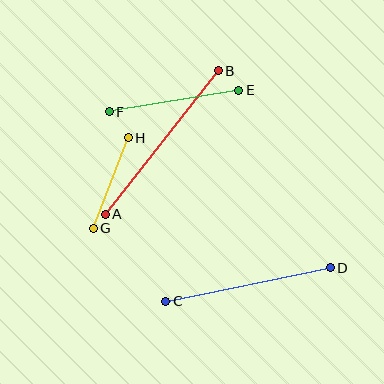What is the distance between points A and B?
The distance is approximately 183 pixels.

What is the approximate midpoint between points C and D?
The midpoint is at approximately (248, 285) pixels.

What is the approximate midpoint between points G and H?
The midpoint is at approximately (111, 183) pixels.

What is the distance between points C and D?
The distance is approximately 168 pixels.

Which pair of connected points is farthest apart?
Points A and B are farthest apart.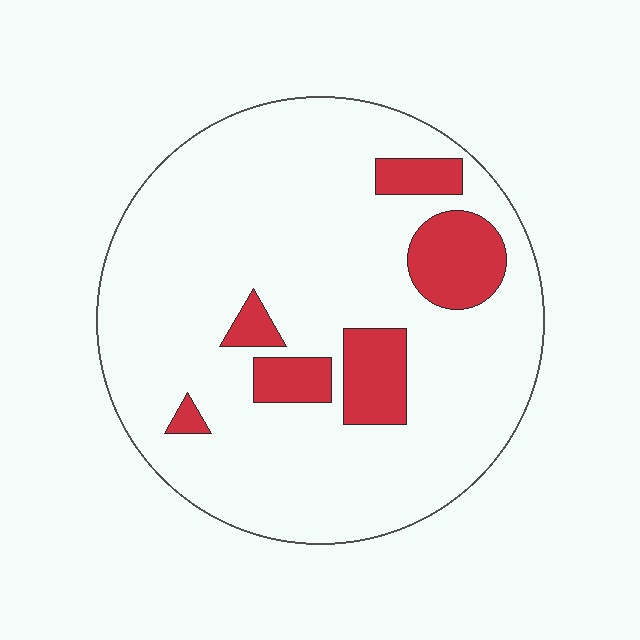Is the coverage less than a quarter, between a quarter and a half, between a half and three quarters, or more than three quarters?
Less than a quarter.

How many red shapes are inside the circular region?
6.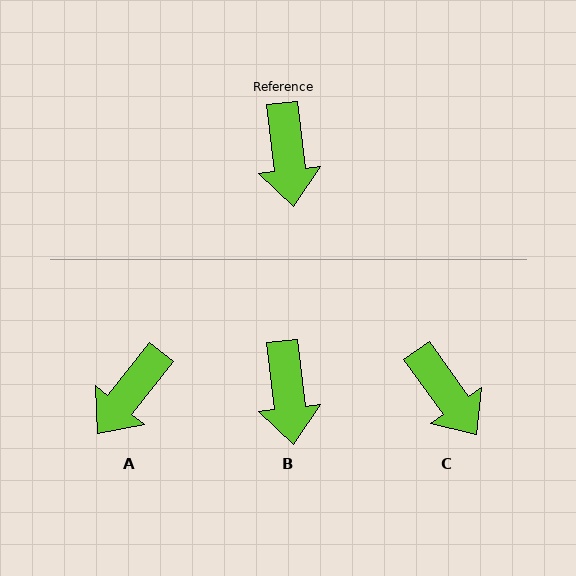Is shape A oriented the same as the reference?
No, it is off by about 44 degrees.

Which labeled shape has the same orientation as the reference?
B.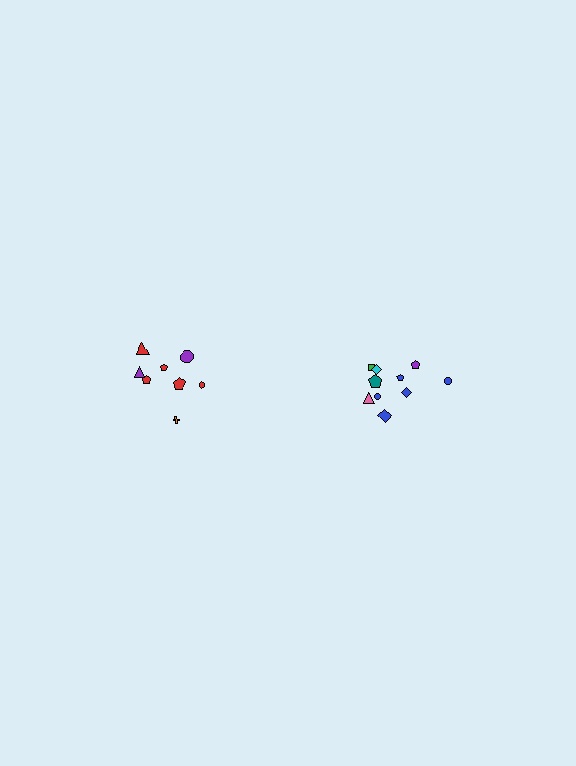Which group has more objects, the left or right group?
The right group.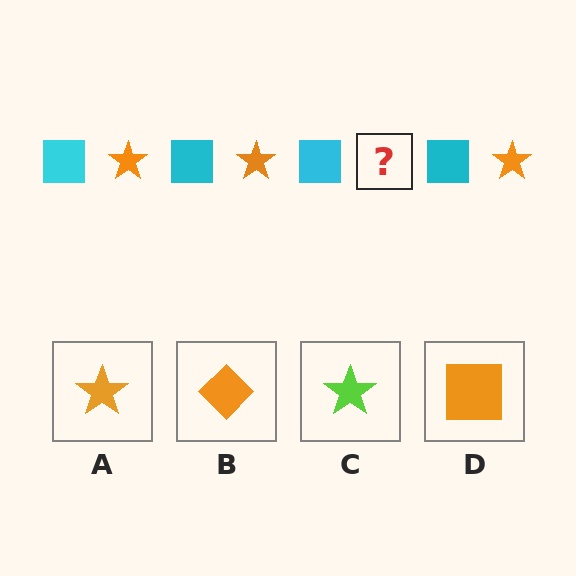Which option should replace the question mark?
Option A.